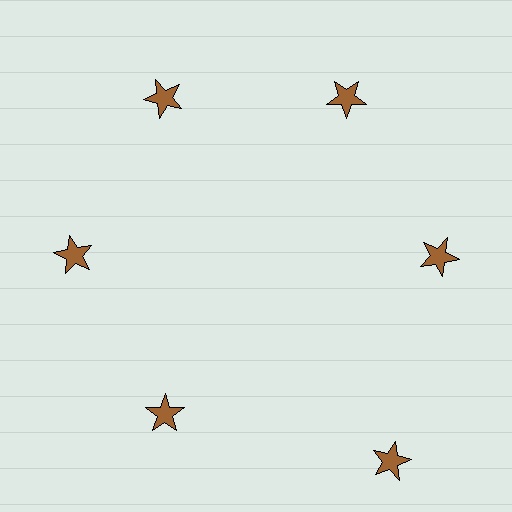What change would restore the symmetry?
The symmetry would be restored by moving it inward, back onto the ring so that all 6 stars sit at equal angles and equal distance from the center.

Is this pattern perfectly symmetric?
No. The 6 brown stars are arranged in a ring, but one element near the 5 o'clock position is pushed outward from the center, breaking the 6-fold rotational symmetry.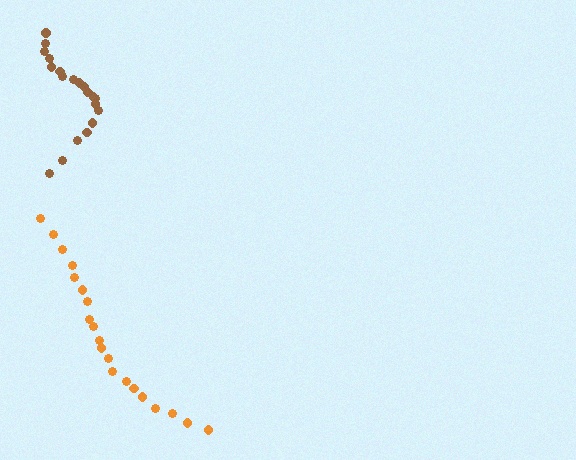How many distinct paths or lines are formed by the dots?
There are 2 distinct paths.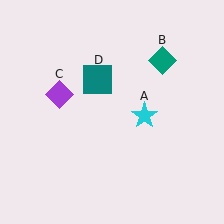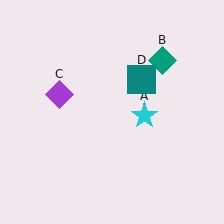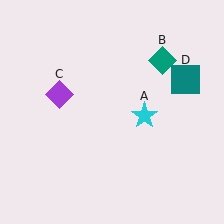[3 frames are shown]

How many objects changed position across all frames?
1 object changed position: teal square (object D).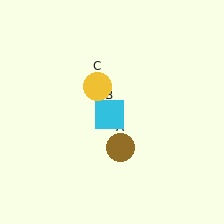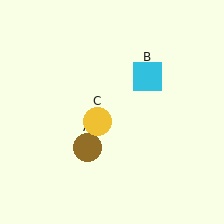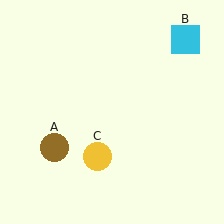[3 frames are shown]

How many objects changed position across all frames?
3 objects changed position: brown circle (object A), cyan square (object B), yellow circle (object C).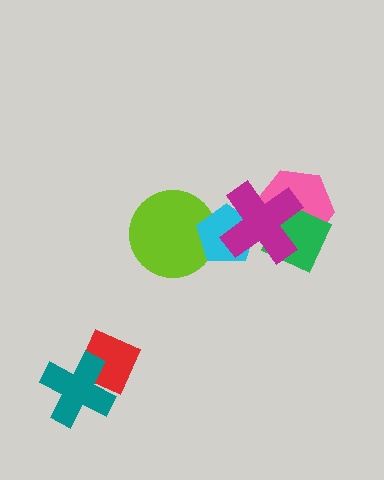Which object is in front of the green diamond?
The magenta cross is in front of the green diamond.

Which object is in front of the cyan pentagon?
The magenta cross is in front of the cyan pentagon.